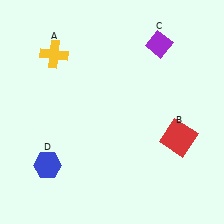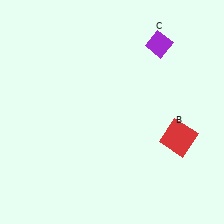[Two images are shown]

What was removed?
The blue hexagon (D), the yellow cross (A) were removed in Image 2.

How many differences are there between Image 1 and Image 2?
There are 2 differences between the two images.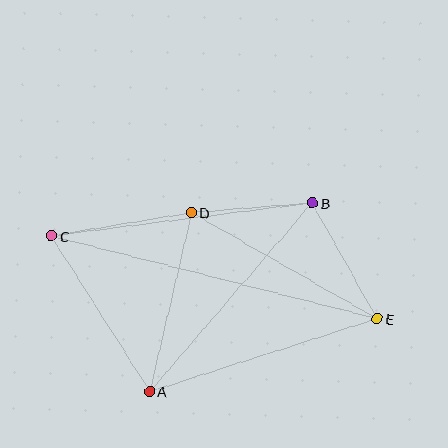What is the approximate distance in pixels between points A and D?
The distance between A and D is approximately 184 pixels.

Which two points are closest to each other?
Points B and D are closest to each other.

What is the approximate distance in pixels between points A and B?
The distance between A and B is approximately 249 pixels.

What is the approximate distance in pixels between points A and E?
The distance between A and E is approximately 239 pixels.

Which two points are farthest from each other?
Points C and E are farthest from each other.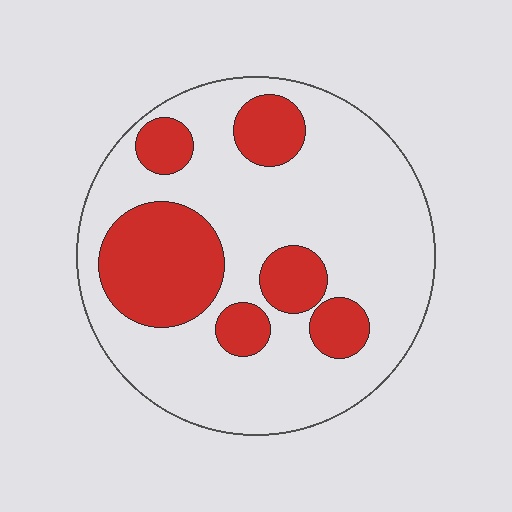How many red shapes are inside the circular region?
6.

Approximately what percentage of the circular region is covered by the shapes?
Approximately 30%.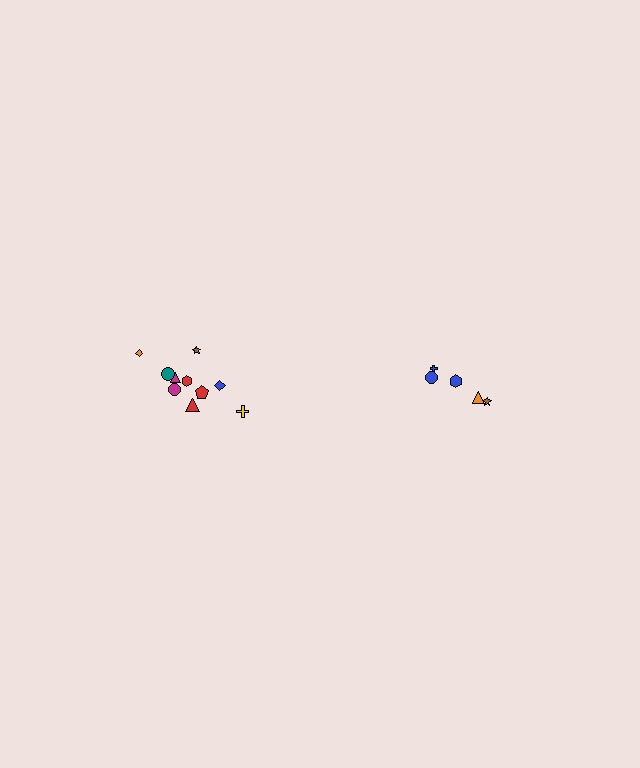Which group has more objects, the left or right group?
The left group.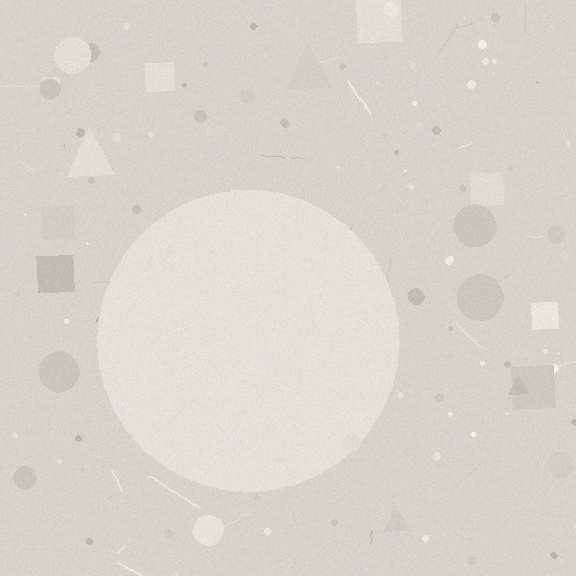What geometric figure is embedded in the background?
A circle is embedded in the background.